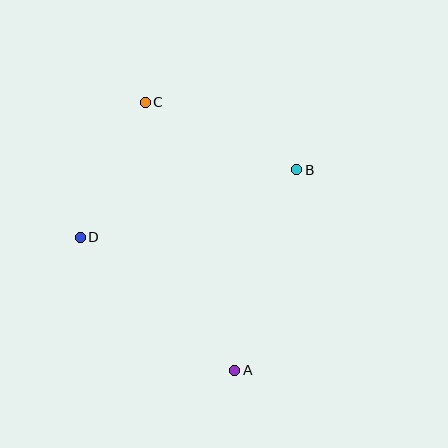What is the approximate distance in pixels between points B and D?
The distance between B and D is approximately 227 pixels.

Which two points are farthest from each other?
Points A and C are farthest from each other.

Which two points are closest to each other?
Points C and D are closest to each other.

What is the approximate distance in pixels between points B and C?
The distance between B and C is approximately 166 pixels.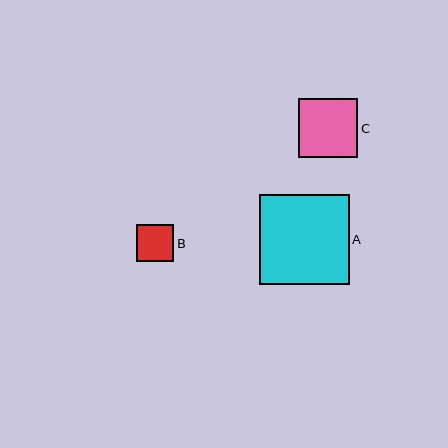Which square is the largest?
Square A is the largest with a size of approximately 90 pixels.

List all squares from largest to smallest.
From largest to smallest: A, C, B.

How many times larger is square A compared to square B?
Square A is approximately 2.4 times the size of square B.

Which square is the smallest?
Square B is the smallest with a size of approximately 37 pixels.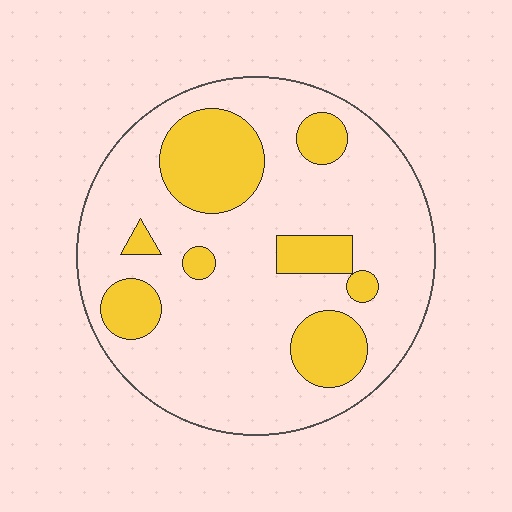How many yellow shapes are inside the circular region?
8.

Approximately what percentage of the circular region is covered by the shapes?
Approximately 25%.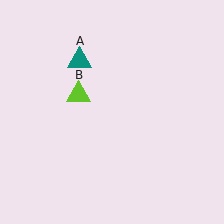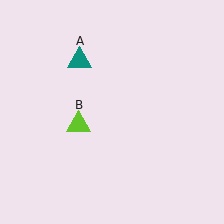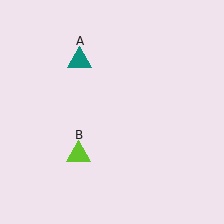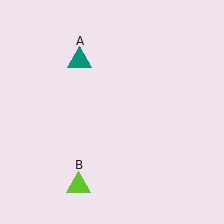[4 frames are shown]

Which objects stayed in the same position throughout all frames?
Teal triangle (object A) remained stationary.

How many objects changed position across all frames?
1 object changed position: lime triangle (object B).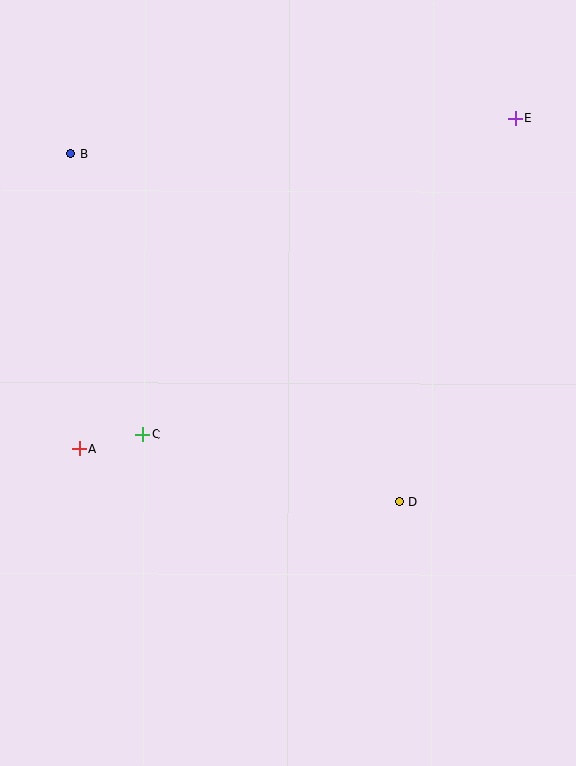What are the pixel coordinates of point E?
Point E is at (515, 118).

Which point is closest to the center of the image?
Point C at (143, 435) is closest to the center.